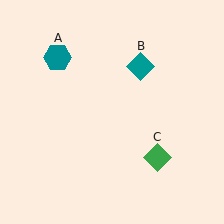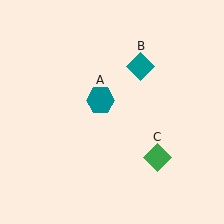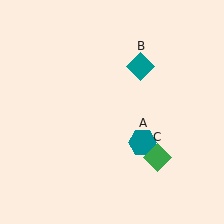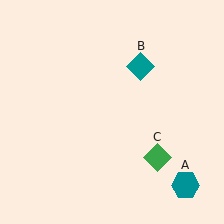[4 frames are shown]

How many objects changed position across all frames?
1 object changed position: teal hexagon (object A).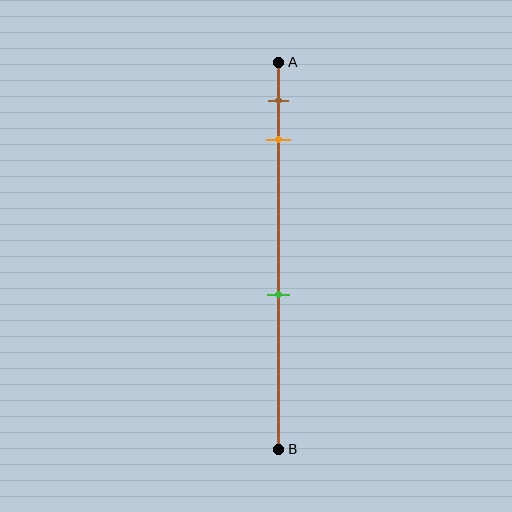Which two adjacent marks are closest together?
The brown and orange marks are the closest adjacent pair.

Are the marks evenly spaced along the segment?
No, the marks are not evenly spaced.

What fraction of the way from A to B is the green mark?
The green mark is approximately 60% (0.6) of the way from A to B.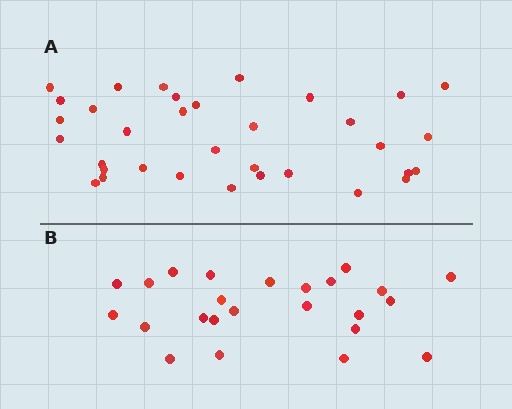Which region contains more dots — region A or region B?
Region A (the top region) has more dots.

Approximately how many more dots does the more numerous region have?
Region A has roughly 10 or so more dots than region B.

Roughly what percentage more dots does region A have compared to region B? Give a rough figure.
About 40% more.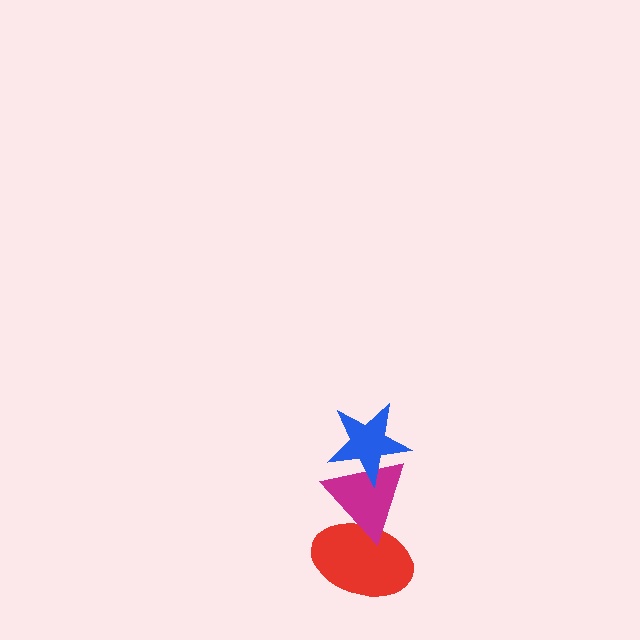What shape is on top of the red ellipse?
The magenta triangle is on top of the red ellipse.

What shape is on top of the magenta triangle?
The blue star is on top of the magenta triangle.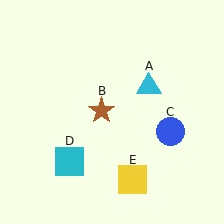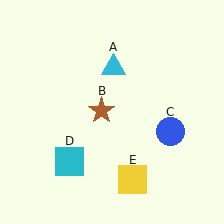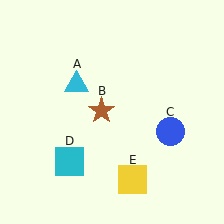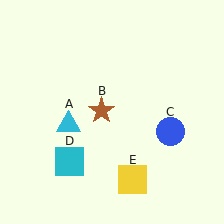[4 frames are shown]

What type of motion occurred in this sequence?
The cyan triangle (object A) rotated counterclockwise around the center of the scene.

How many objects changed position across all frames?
1 object changed position: cyan triangle (object A).